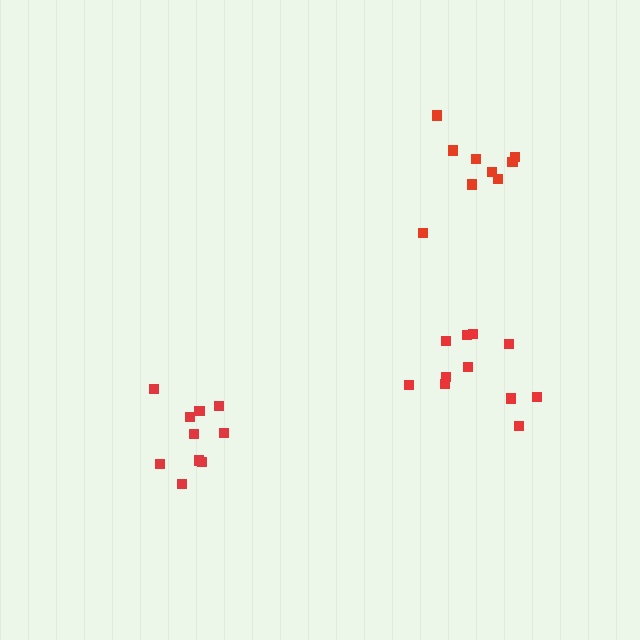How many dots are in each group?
Group 1: 11 dots, Group 2: 10 dots, Group 3: 9 dots (30 total).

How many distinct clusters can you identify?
There are 3 distinct clusters.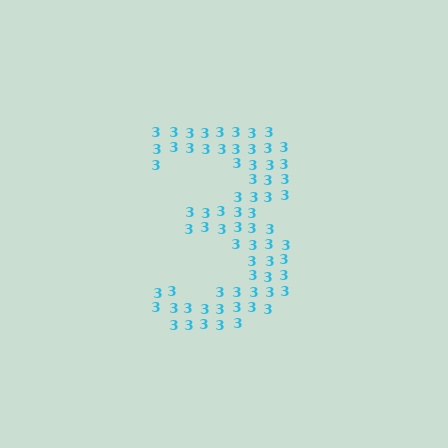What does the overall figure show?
The overall figure shows the digit 3.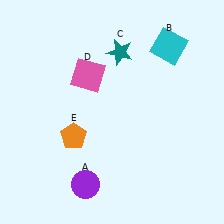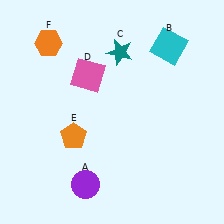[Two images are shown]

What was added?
An orange hexagon (F) was added in Image 2.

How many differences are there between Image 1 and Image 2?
There is 1 difference between the two images.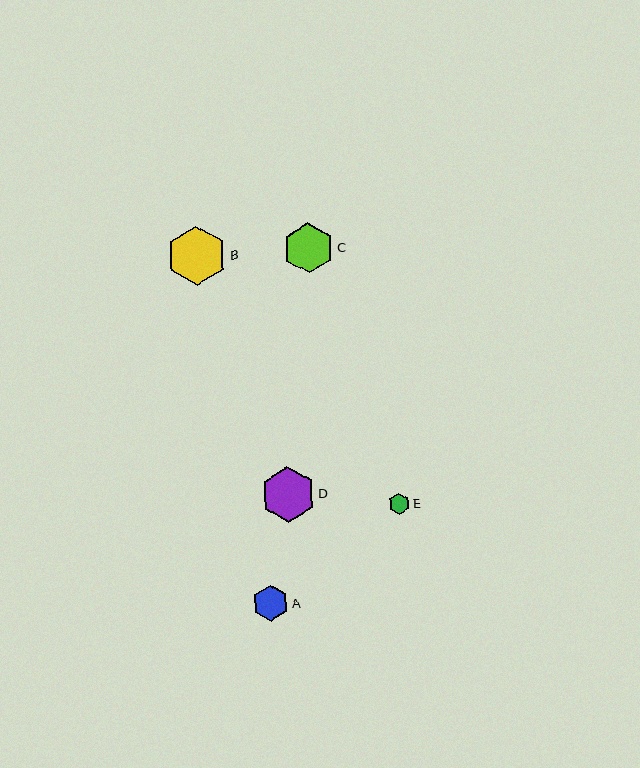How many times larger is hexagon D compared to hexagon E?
Hexagon D is approximately 2.6 times the size of hexagon E.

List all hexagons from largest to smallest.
From largest to smallest: B, D, C, A, E.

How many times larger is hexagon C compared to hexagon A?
Hexagon C is approximately 1.4 times the size of hexagon A.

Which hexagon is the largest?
Hexagon B is the largest with a size of approximately 60 pixels.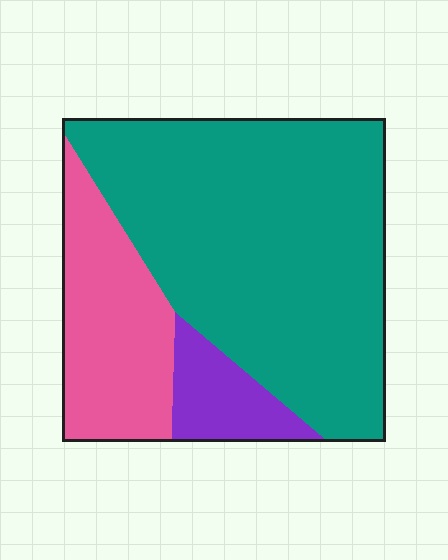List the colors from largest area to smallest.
From largest to smallest: teal, pink, purple.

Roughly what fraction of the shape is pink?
Pink takes up about one quarter (1/4) of the shape.